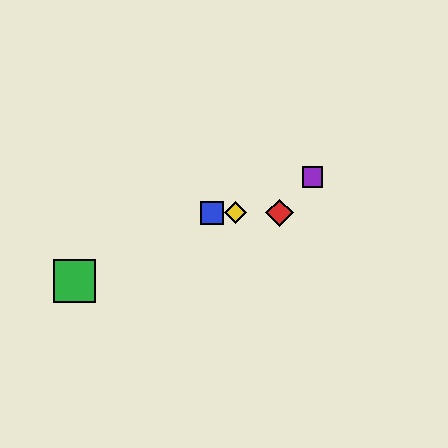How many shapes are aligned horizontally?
3 shapes (the red diamond, the blue square, the yellow diamond) are aligned horizontally.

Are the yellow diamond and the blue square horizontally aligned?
Yes, both are at y≈213.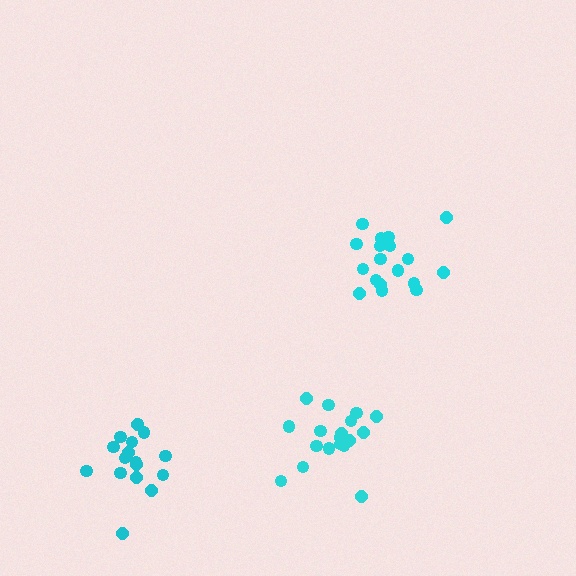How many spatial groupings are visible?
There are 3 spatial groupings.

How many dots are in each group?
Group 1: 18 dots, Group 2: 20 dots, Group 3: 18 dots (56 total).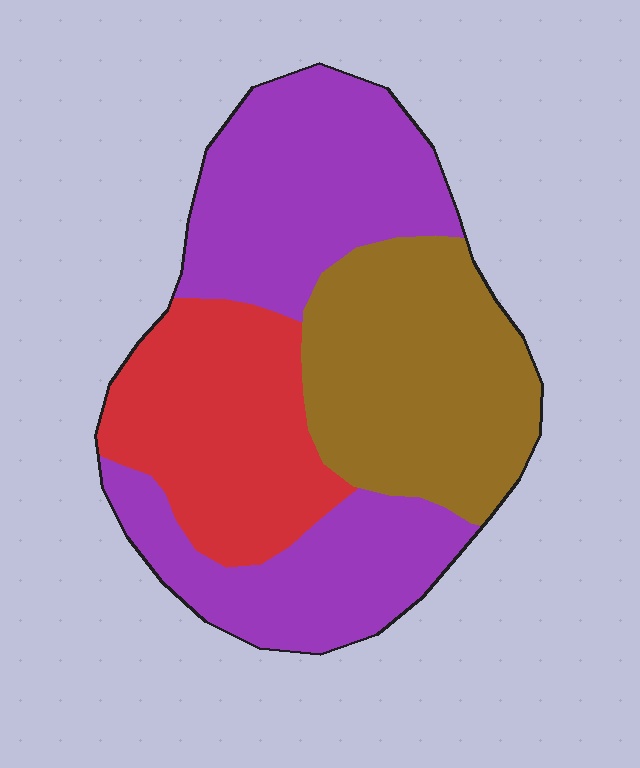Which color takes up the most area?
Purple, at roughly 45%.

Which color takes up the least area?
Red, at roughly 25%.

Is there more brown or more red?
Brown.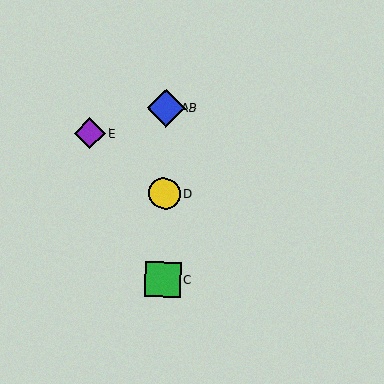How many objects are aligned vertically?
4 objects (A, B, C, D) are aligned vertically.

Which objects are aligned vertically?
Objects A, B, C, D are aligned vertically.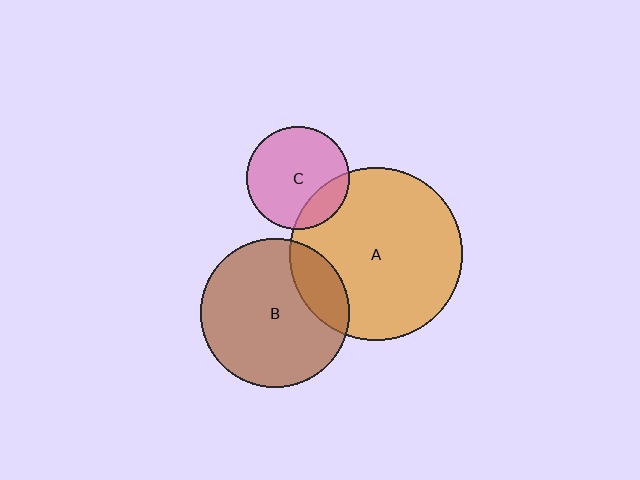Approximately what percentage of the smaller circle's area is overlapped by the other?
Approximately 20%.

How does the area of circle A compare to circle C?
Approximately 2.9 times.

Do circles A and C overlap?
Yes.